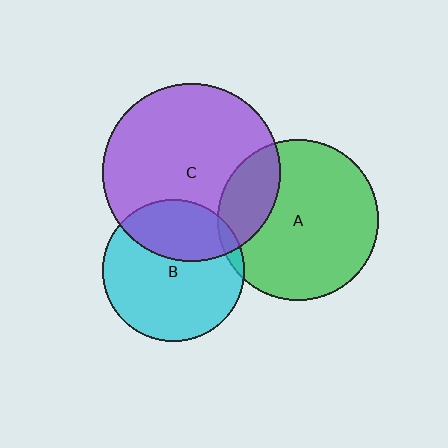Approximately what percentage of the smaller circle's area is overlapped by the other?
Approximately 30%.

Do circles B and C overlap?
Yes.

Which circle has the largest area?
Circle C (purple).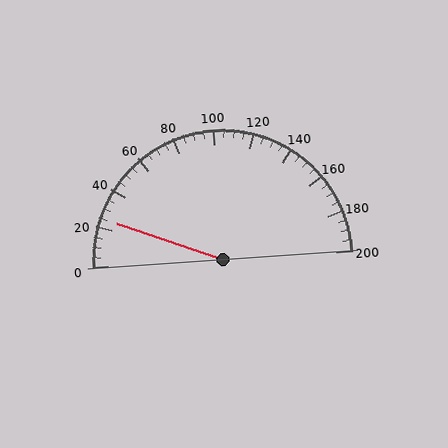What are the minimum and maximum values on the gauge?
The gauge ranges from 0 to 200.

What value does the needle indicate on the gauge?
The needle indicates approximately 25.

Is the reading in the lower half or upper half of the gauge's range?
The reading is in the lower half of the range (0 to 200).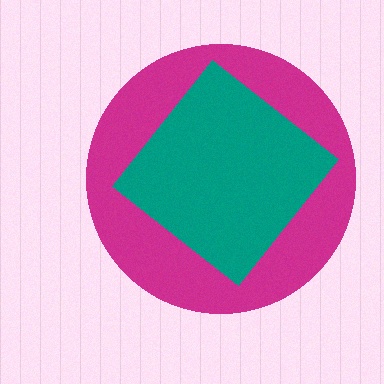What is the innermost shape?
The teal diamond.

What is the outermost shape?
The magenta circle.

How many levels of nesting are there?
2.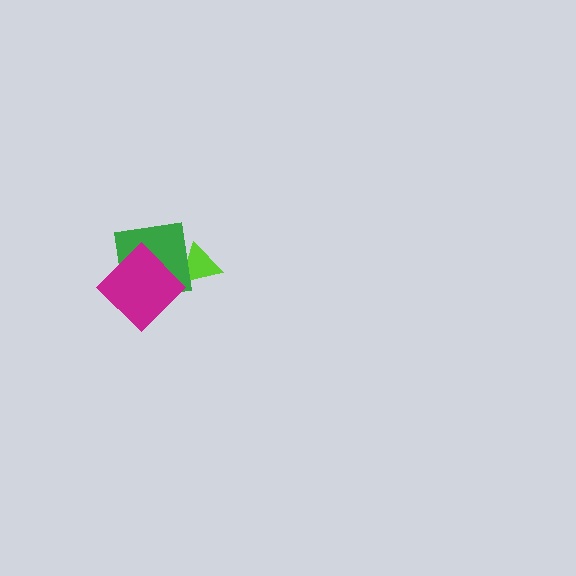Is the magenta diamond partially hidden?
No, no other shape covers it.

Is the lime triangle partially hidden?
Yes, it is partially covered by another shape.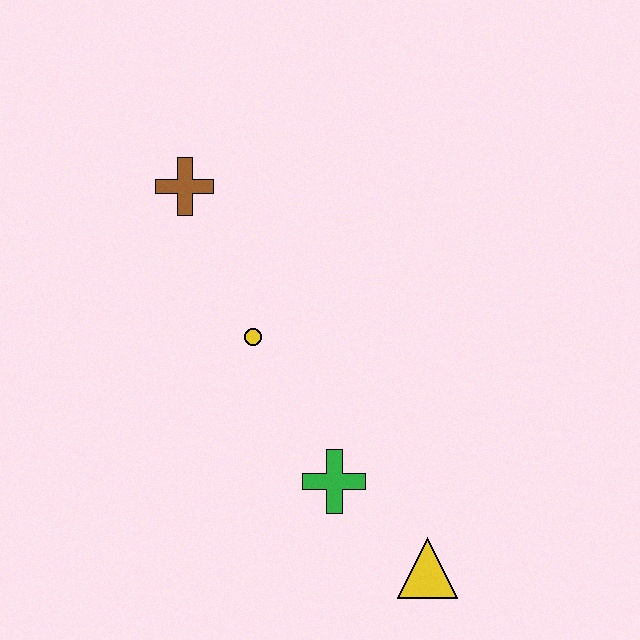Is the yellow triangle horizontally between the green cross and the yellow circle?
No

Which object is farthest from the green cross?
The brown cross is farthest from the green cross.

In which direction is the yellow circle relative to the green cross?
The yellow circle is above the green cross.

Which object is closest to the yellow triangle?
The green cross is closest to the yellow triangle.